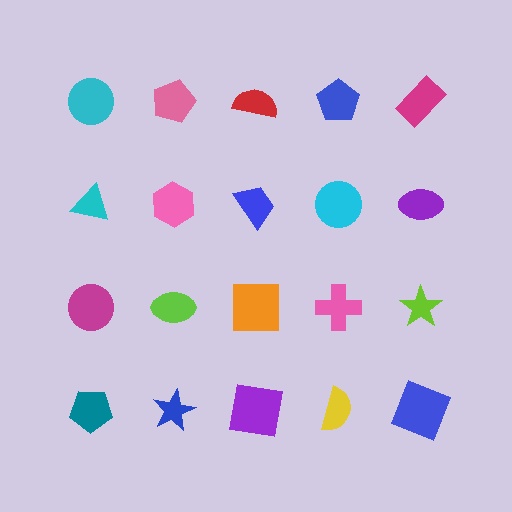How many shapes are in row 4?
5 shapes.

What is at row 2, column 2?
A pink hexagon.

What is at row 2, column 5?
A purple ellipse.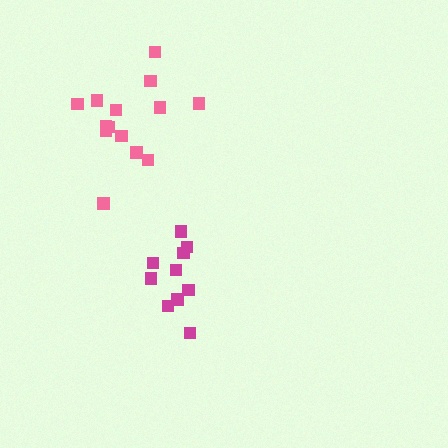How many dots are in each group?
Group 1: 10 dots, Group 2: 14 dots (24 total).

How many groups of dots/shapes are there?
There are 2 groups.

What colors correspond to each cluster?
The clusters are colored: magenta, pink.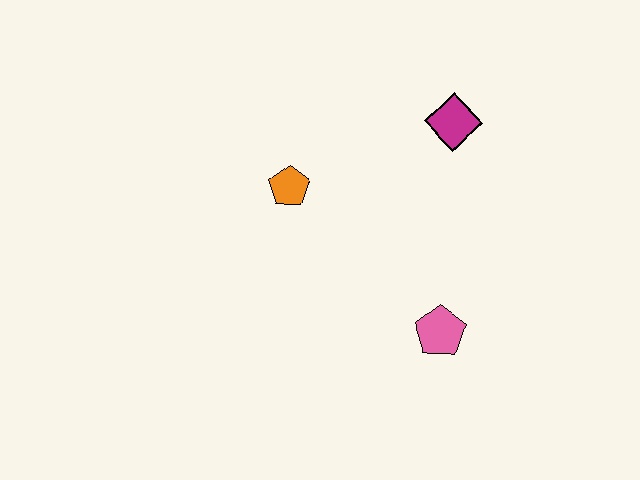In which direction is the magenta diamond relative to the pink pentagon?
The magenta diamond is above the pink pentagon.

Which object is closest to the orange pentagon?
The magenta diamond is closest to the orange pentagon.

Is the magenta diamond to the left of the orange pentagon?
No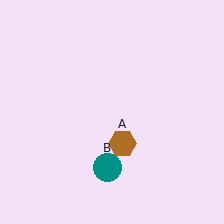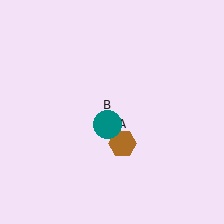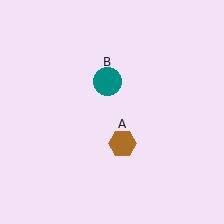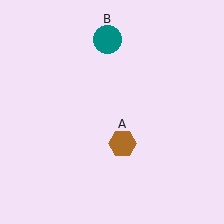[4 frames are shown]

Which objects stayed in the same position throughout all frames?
Brown hexagon (object A) remained stationary.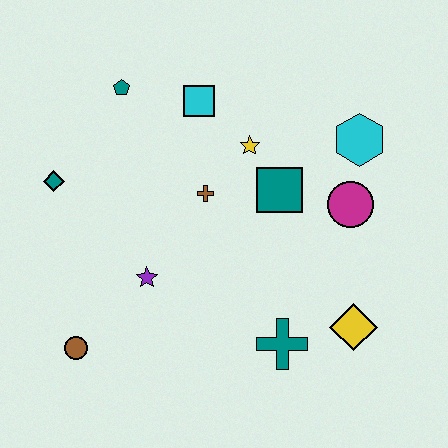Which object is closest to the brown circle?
The purple star is closest to the brown circle.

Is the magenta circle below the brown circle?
No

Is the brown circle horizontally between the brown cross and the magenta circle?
No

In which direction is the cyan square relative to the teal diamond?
The cyan square is to the right of the teal diamond.